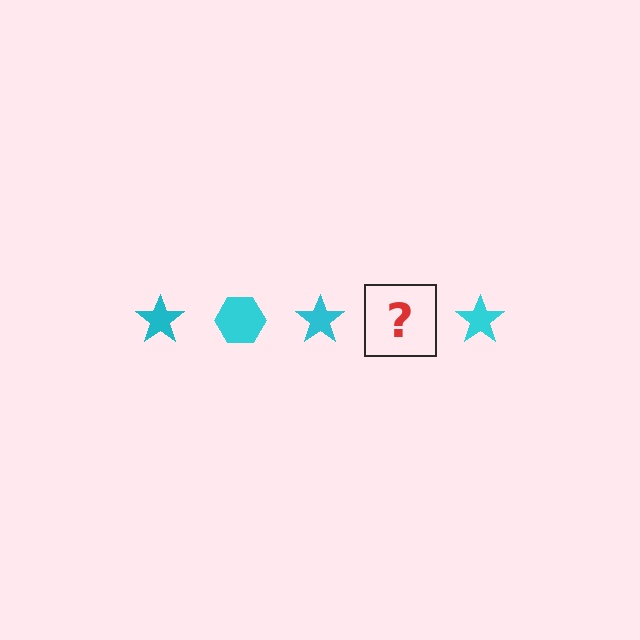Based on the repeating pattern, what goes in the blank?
The blank should be a cyan hexagon.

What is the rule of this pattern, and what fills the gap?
The rule is that the pattern cycles through star, hexagon shapes in cyan. The gap should be filled with a cyan hexagon.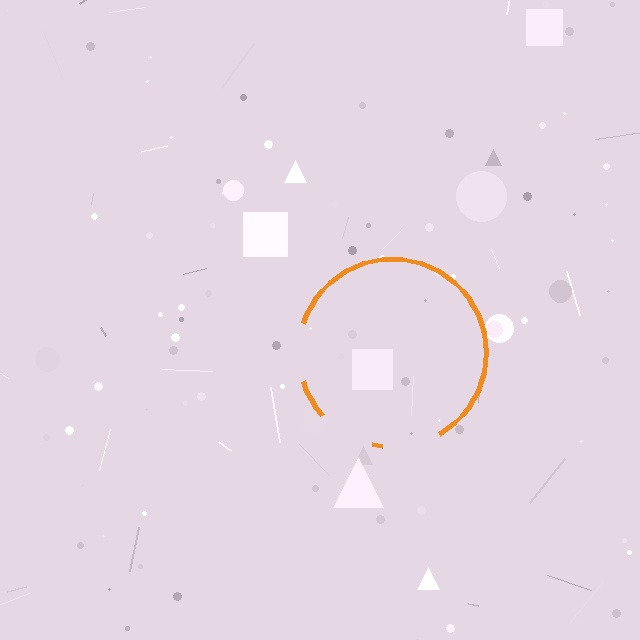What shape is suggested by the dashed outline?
The dashed outline suggests a circle.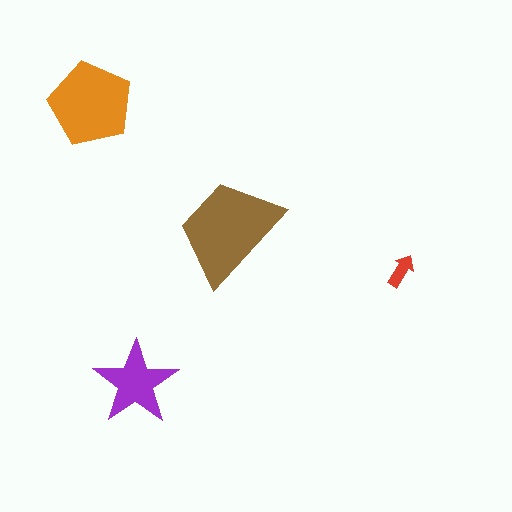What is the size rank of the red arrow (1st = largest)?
4th.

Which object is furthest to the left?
The orange pentagon is leftmost.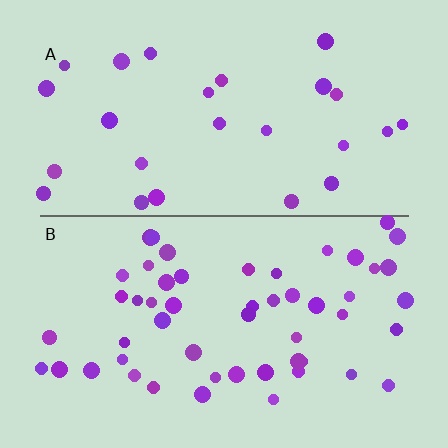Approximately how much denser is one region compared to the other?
Approximately 2.1× — region B over region A.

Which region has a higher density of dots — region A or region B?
B (the bottom).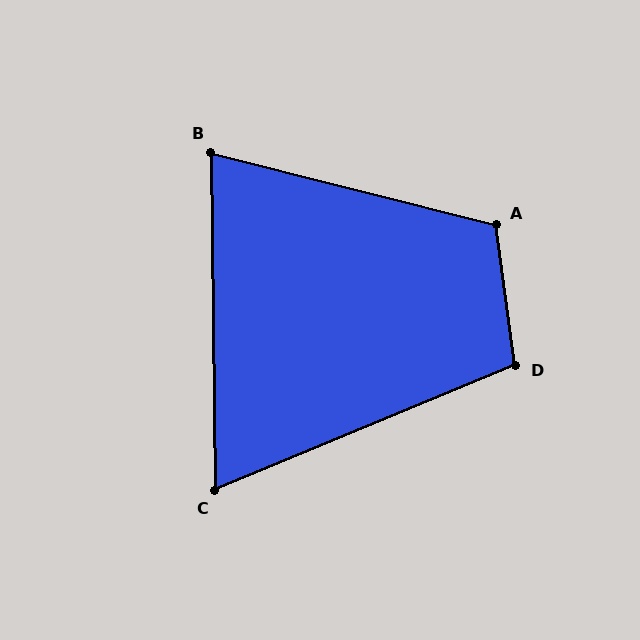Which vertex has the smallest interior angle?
C, at approximately 68 degrees.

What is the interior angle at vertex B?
Approximately 75 degrees (acute).